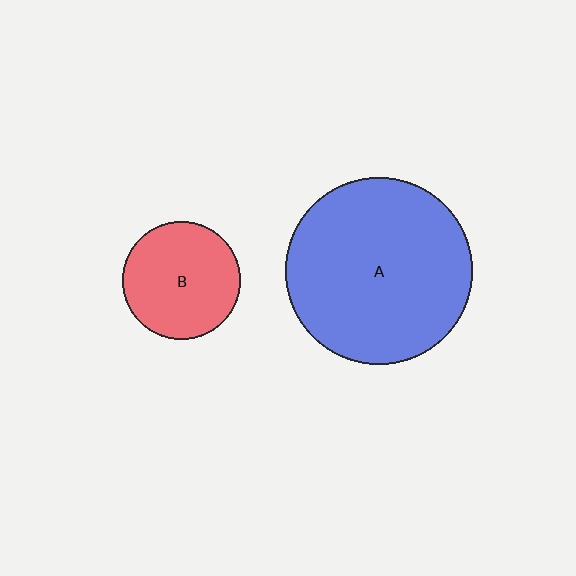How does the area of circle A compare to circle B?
Approximately 2.5 times.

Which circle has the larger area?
Circle A (blue).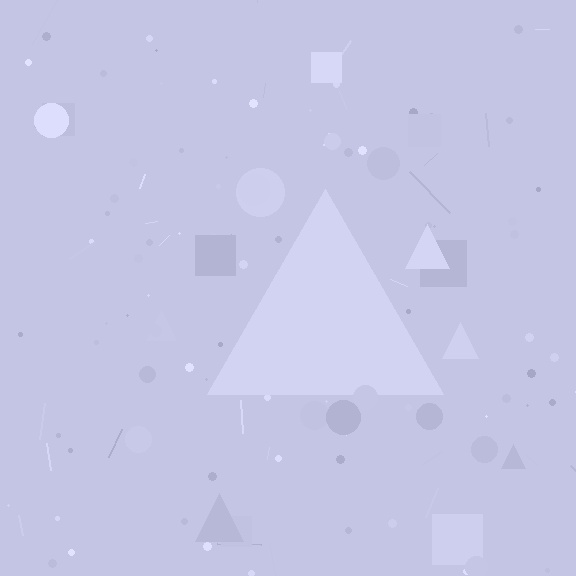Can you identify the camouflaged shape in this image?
The camouflaged shape is a triangle.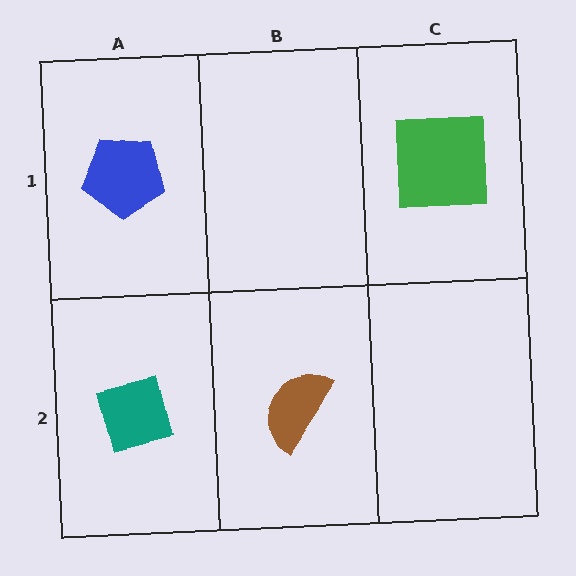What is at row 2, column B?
A brown semicircle.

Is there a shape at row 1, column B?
No, that cell is empty.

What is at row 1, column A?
A blue pentagon.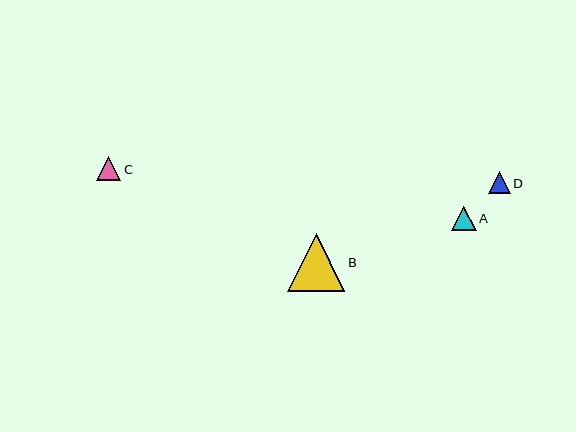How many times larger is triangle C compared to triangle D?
Triangle C is approximately 1.1 times the size of triangle D.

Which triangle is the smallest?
Triangle D is the smallest with a size of approximately 22 pixels.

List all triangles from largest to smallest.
From largest to smallest: B, A, C, D.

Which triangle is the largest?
Triangle B is the largest with a size of approximately 57 pixels.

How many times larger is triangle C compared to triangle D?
Triangle C is approximately 1.1 times the size of triangle D.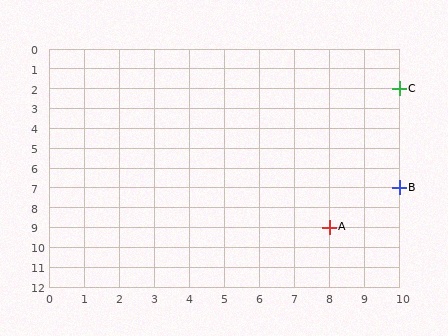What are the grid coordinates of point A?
Point A is at grid coordinates (8, 9).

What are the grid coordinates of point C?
Point C is at grid coordinates (10, 2).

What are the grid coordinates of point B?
Point B is at grid coordinates (10, 7).